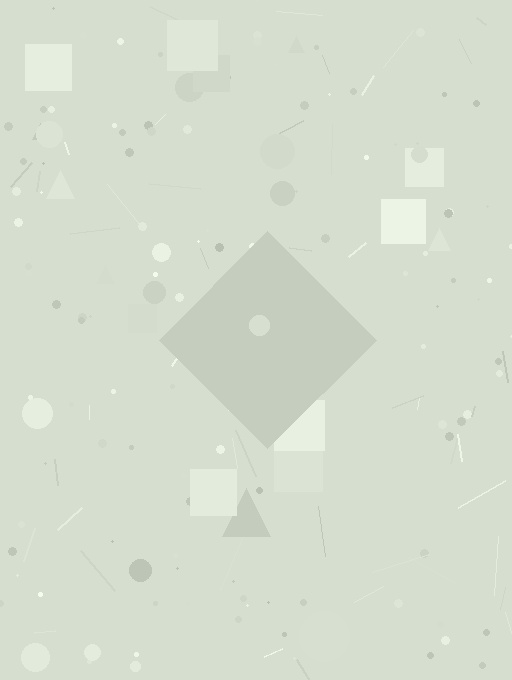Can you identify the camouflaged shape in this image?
The camouflaged shape is a diamond.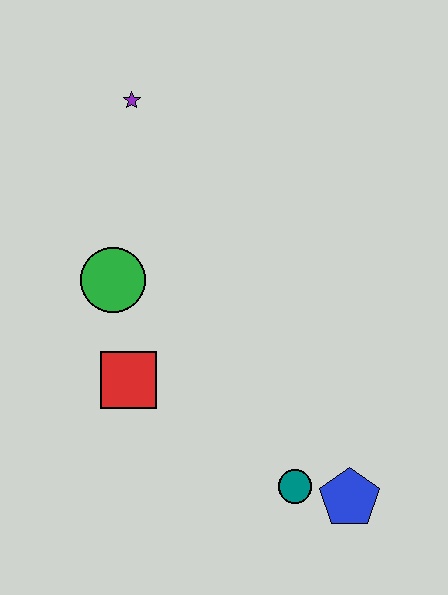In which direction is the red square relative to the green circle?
The red square is below the green circle.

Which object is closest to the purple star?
The green circle is closest to the purple star.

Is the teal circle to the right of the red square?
Yes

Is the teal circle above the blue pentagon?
Yes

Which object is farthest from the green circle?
The blue pentagon is farthest from the green circle.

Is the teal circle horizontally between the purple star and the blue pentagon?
Yes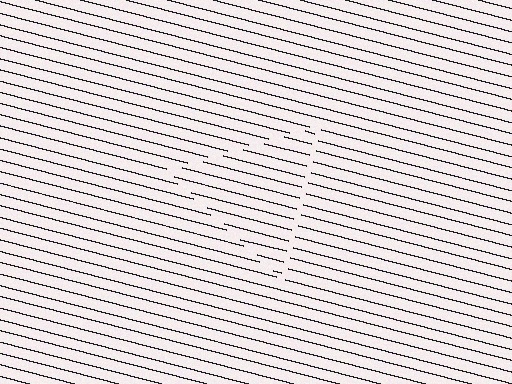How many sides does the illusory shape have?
3 sides — the line-ends trace a triangle.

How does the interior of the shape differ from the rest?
The interior of the shape contains the same grating, shifted by half a period — the contour is defined by the phase discontinuity where line-ends from the inner and outer gratings abut.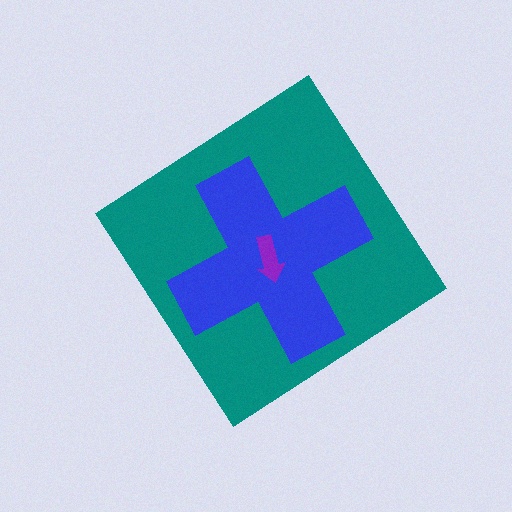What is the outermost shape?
The teal diamond.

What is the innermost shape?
The purple arrow.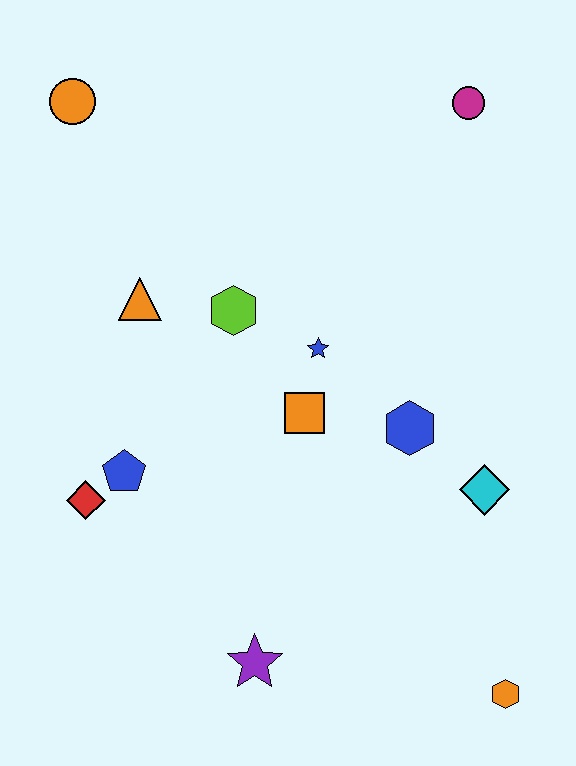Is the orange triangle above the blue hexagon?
Yes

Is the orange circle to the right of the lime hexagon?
No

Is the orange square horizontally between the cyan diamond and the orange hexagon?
No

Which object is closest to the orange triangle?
The lime hexagon is closest to the orange triangle.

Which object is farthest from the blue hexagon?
The orange circle is farthest from the blue hexagon.